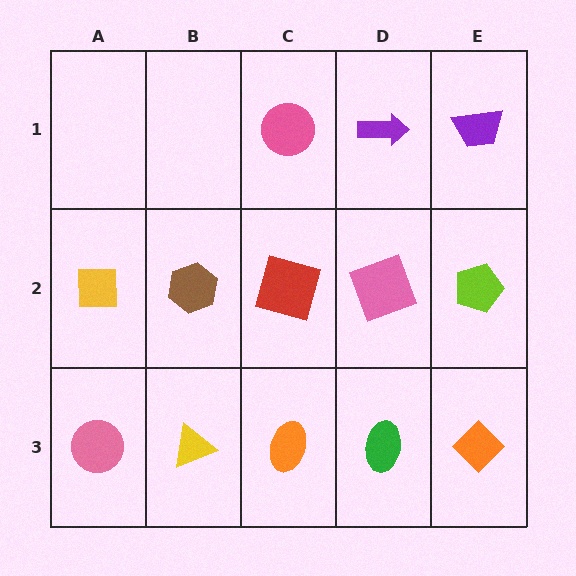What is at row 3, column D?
A green ellipse.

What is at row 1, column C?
A pink circle.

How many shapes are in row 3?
5 shapes.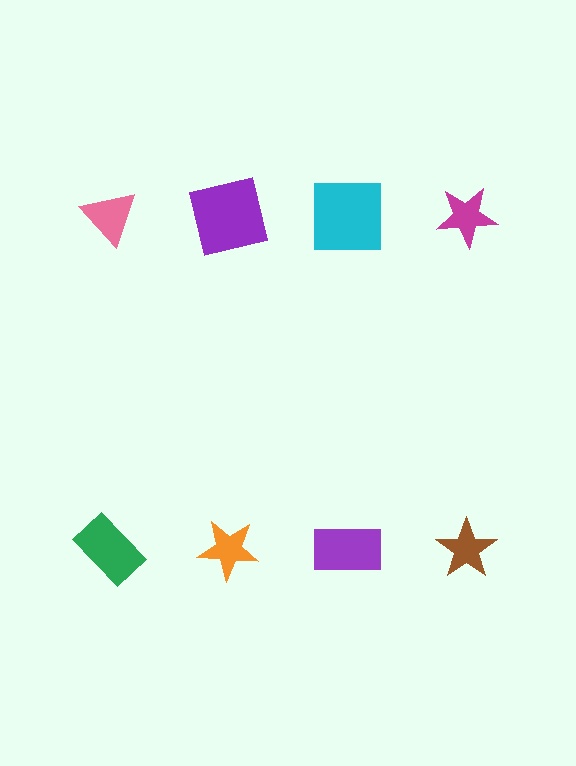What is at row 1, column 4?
A magenta star.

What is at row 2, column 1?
A green rectangle.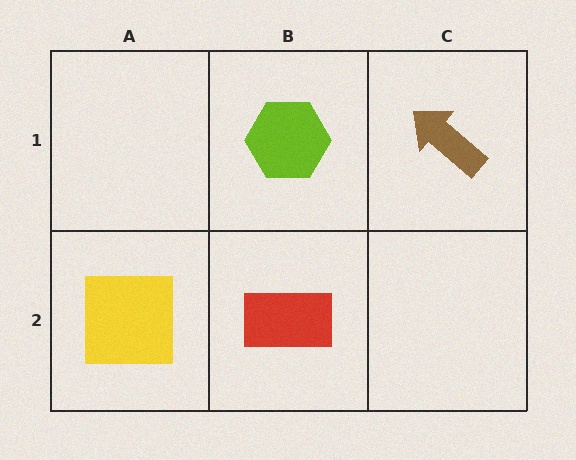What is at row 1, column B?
A lime hexagon.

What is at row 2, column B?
A red rectangle.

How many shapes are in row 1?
2 shapes.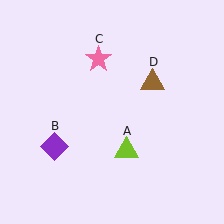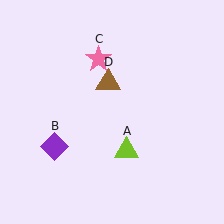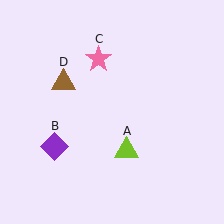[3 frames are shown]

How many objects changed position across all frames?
1 object changed position: brown triangle (object D).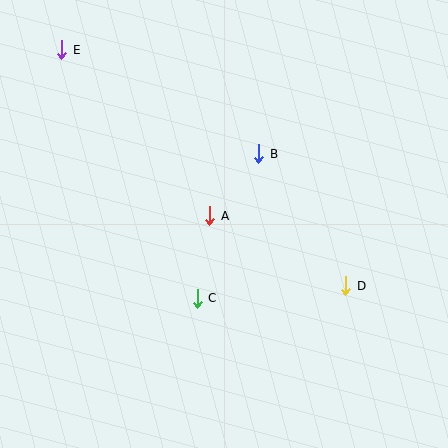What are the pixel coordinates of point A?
Point A is at (210, 216).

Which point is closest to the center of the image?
Point A at (210, 216) is closest to the center.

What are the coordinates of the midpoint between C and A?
The midpoint between C and A is at (203, 257).